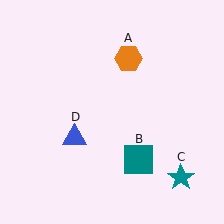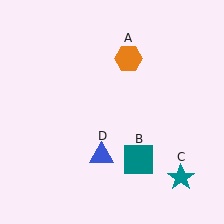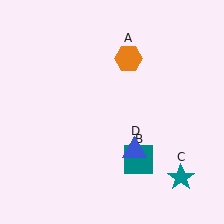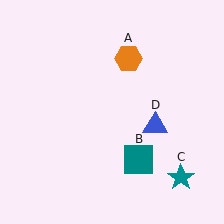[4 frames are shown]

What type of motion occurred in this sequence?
The blue triangle (object D) rotated counterclockwise around the center of the scene.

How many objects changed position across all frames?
1 object changed position: blue triangle (object D).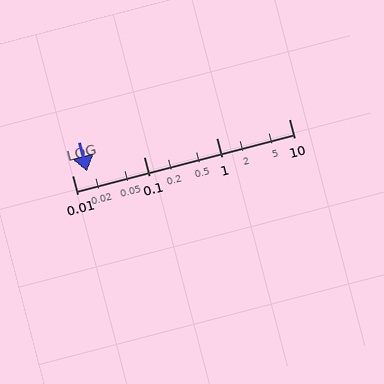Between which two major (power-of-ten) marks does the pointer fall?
The pointer is between 0.01 and 0.1.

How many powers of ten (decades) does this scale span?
The scale spans 3 decades, from 0.01 to 10.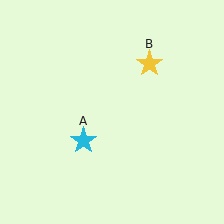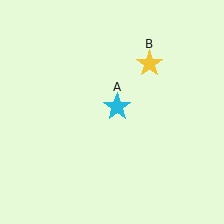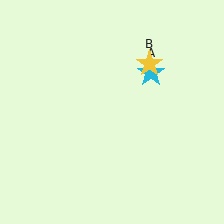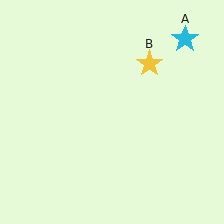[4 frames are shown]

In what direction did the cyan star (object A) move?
The cyan star (object A) moved up and to the right.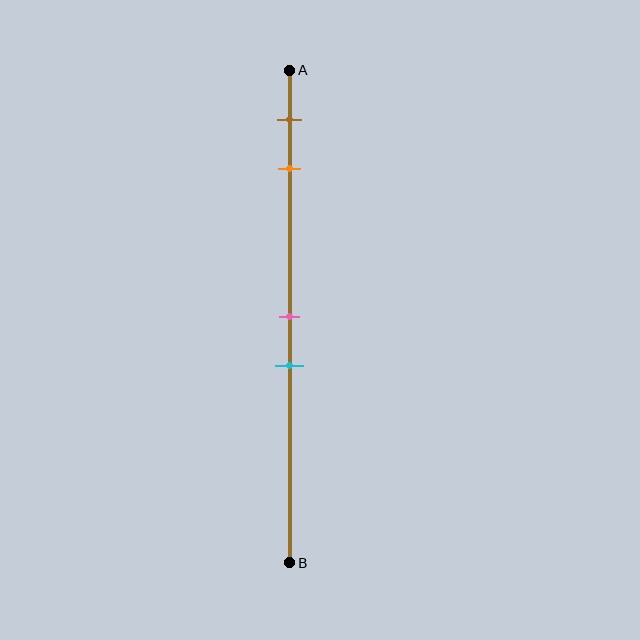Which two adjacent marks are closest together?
The pink and cyan marks are the closest adjacent pair.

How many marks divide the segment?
There are 4 marks dividing the segment.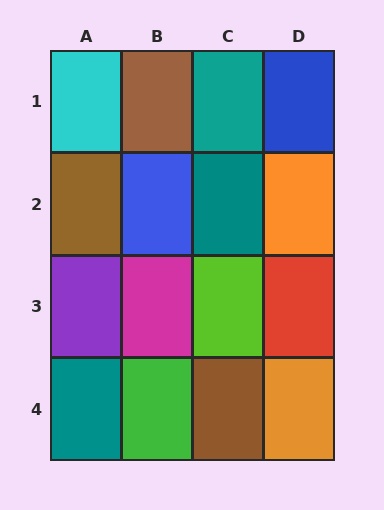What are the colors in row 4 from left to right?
Teal, green, brown, orange.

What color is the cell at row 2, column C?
Teal.